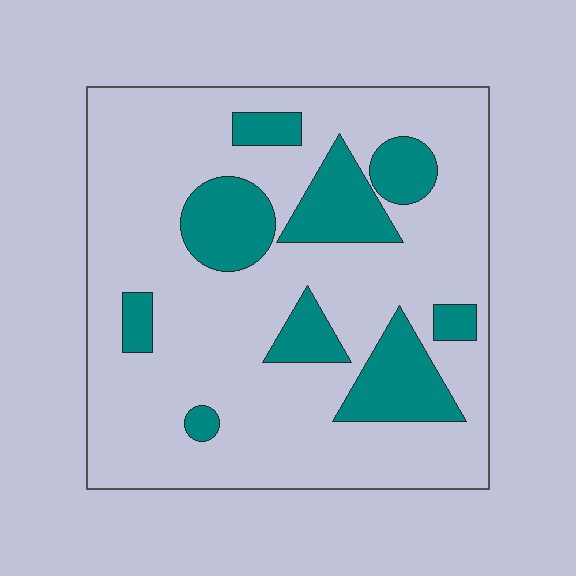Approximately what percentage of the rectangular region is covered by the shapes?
Approximately 20%.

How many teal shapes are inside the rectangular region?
9.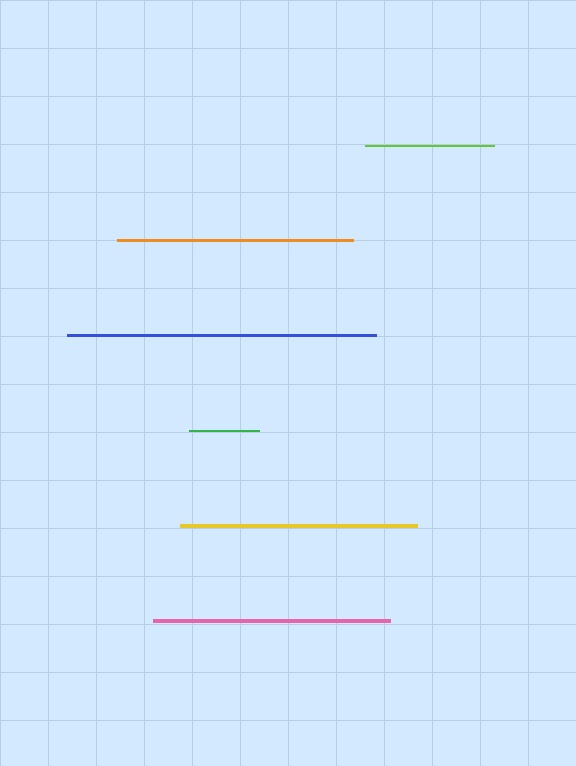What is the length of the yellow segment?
The yellow segment is approximately 237 pixels long.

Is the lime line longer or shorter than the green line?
The lime line is longer than the green line.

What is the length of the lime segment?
The lime segment is approximately 129 pixels long.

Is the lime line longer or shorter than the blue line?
The blue line is longer than the lime line.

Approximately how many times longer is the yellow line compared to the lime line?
The yellow line is approximately 1.8 times the length of the lime line.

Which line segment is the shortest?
The green line is the shortest at approximately 70 pixels.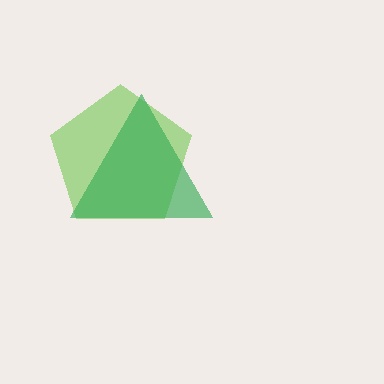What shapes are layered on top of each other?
The layered shapes are: a lime pentagon, a green triangle.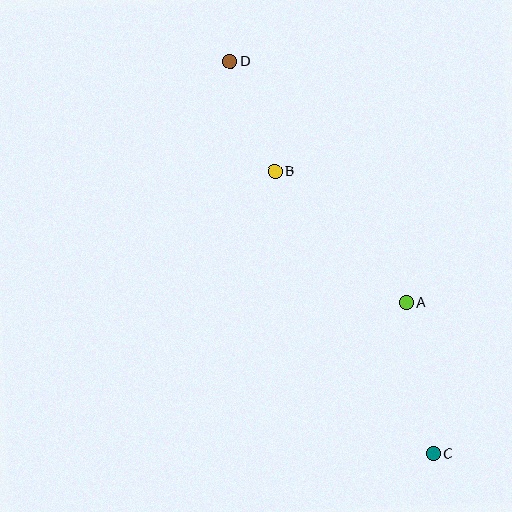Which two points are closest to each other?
Points B and D are closest to each other.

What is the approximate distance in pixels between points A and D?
The distance between A and D is approximately 299 pixels.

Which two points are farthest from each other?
Points C and D are farthest from each other.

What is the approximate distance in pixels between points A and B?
The distance between A and B is approximately 186 pixels.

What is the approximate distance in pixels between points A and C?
The distance between A and C is approximately 154 pixels.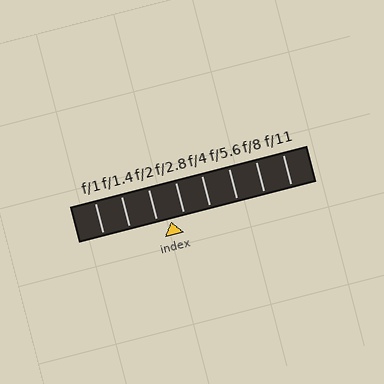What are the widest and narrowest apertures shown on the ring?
The widest aperture shown is f/1 and the narrowest is f/11.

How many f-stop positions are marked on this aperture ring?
There are 8 f-stop positions marked.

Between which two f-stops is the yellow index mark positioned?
The index mark is between f/2 and f/2.8.